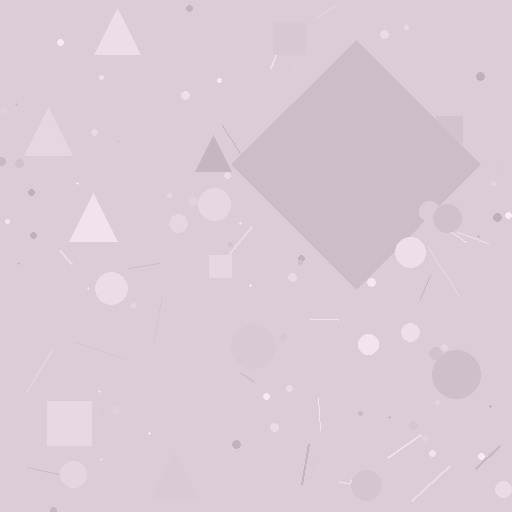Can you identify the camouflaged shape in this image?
The camouflaged shape is a diamond.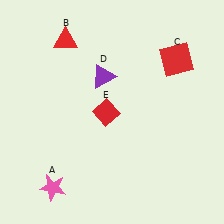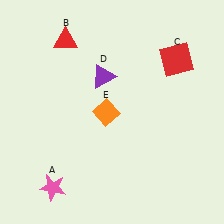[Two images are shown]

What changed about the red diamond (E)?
In Image 1, E is red. In Image 2, it changed to orange.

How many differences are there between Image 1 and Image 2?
There is 1 difference between the two images.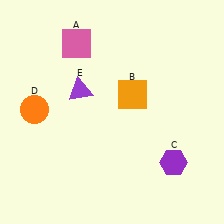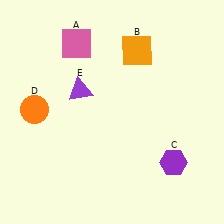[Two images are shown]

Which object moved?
The orange square (B) moved up.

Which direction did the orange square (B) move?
The orange square (B) moved up.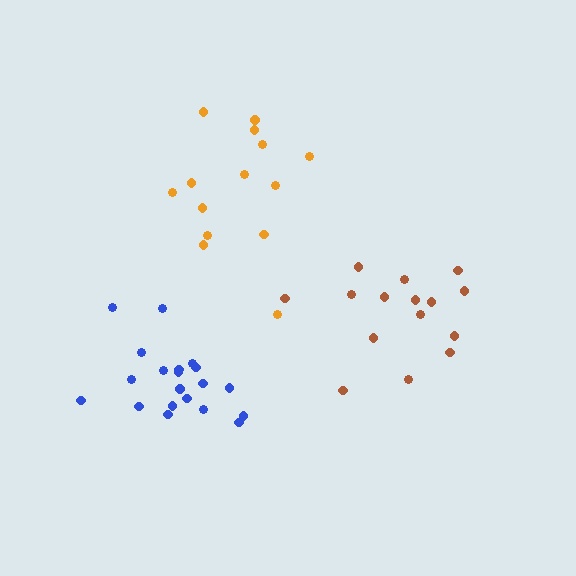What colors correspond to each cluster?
The clusters are colored: brown, orange, blue.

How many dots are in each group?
Group 1: 15 dots, Group 2: 14 dots, Group 3: 20 dots (49 total).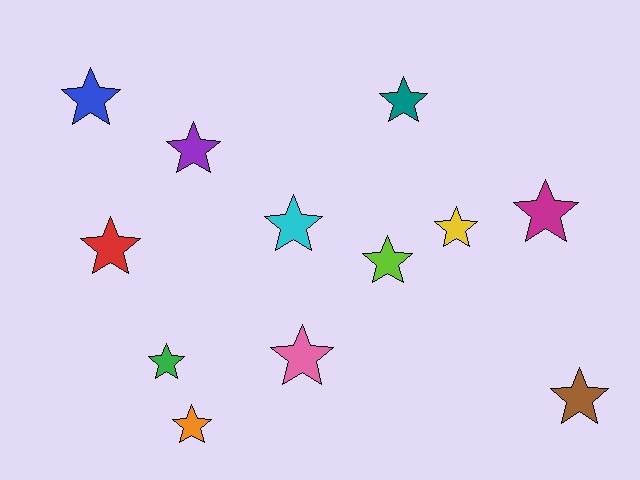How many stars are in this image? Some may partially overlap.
There are 12 stars.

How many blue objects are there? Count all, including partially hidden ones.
There is 1 blue object.